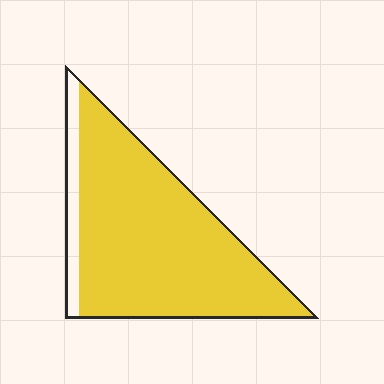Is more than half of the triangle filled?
Yes.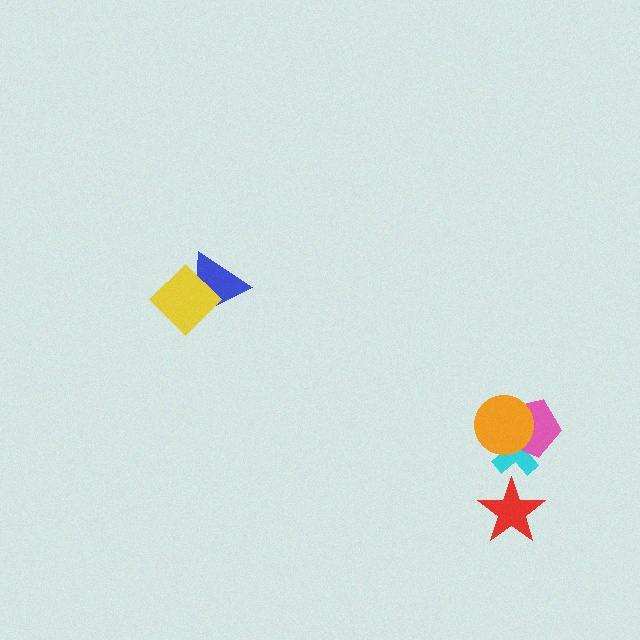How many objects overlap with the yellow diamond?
1 object overlaps with the yellow diamond.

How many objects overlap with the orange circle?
2 objects overlap with the orange circle.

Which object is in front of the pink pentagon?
The orange circle is in front of the pink pentagon.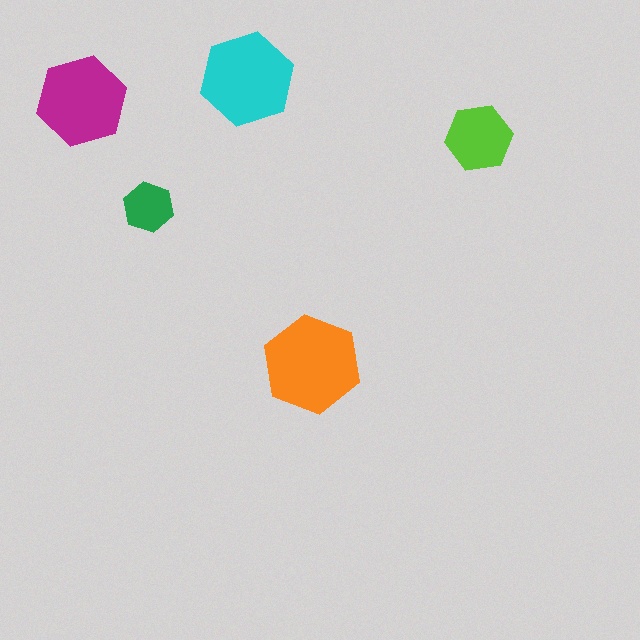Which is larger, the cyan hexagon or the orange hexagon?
The orange one.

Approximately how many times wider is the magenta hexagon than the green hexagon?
About 2 times wider.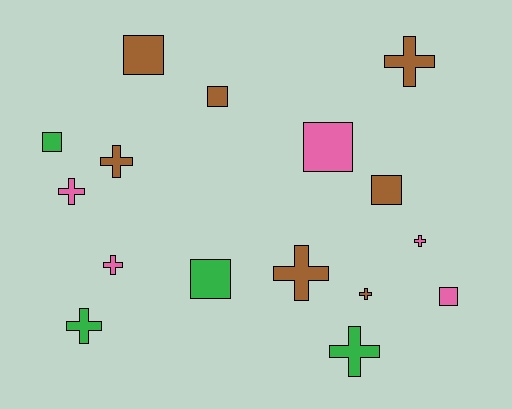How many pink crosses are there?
There are 3 pink crosses.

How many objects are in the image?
There are 16 objects.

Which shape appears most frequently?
Cross, with 9 objects.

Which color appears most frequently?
Brown, with 7 objects.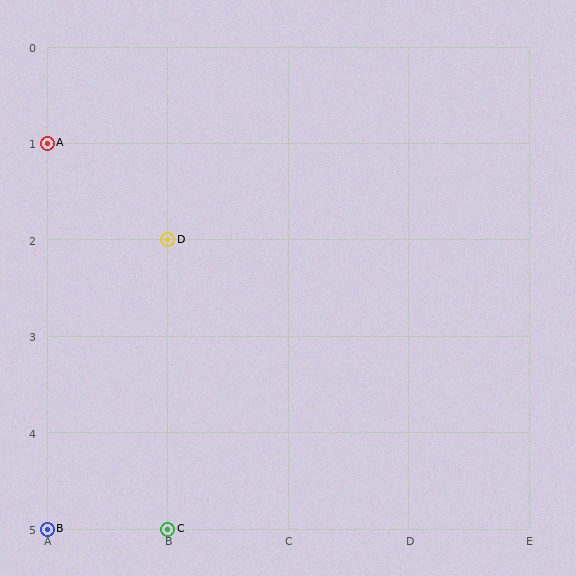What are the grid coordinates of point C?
Point C is at grid coordinates (B, 5).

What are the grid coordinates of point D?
Point D is at grid coordinates (B, 2).